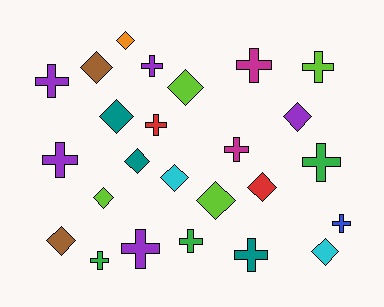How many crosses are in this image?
There are 13 crosses.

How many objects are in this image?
There are 25 objects.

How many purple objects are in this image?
There are 5 purple objects.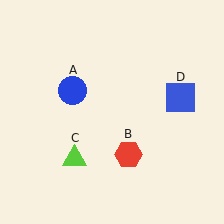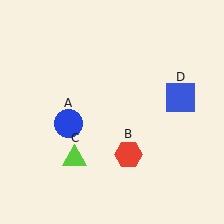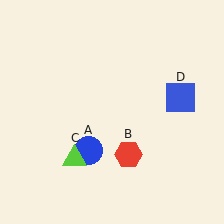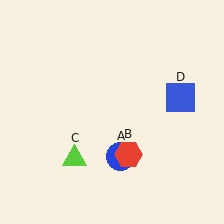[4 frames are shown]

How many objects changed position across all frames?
1 object changed position: blue circle (object A).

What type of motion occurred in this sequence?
The blue circle (object A) rotated counterclockwise around the center of the scene.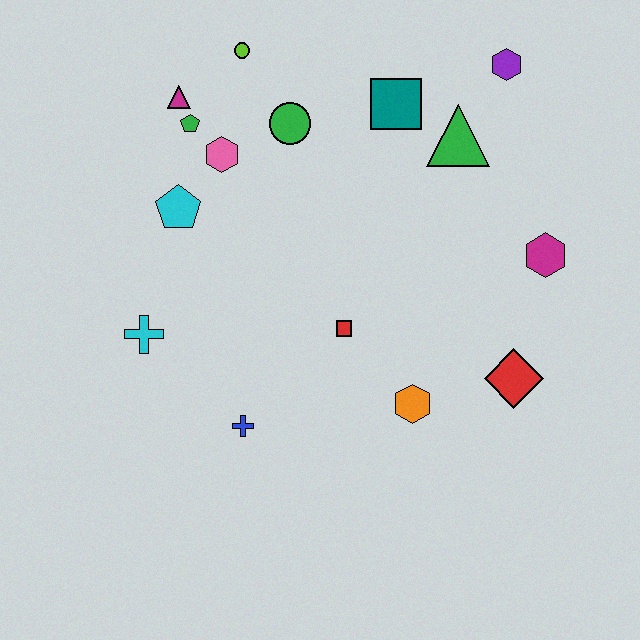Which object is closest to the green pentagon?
The magenta triangle is closest to the green pentagon.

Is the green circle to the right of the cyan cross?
Yes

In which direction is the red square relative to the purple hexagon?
The red square is below the purple hexagon.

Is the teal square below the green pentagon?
No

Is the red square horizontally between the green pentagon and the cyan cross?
No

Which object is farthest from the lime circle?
The red diamond is farthest from the lime circle.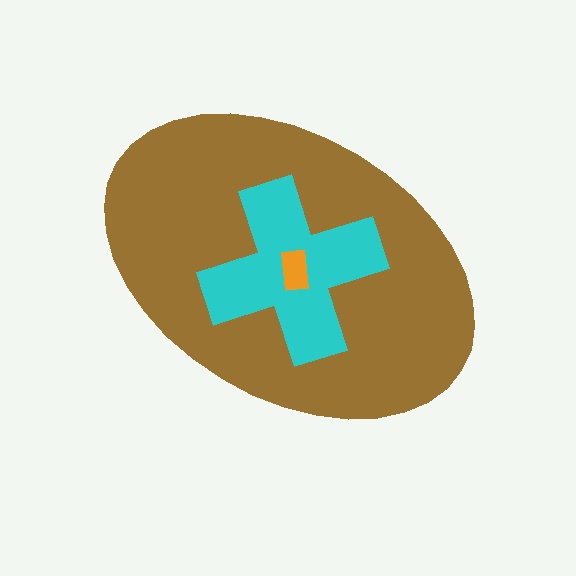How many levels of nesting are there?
3.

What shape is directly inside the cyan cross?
The orange rectangle.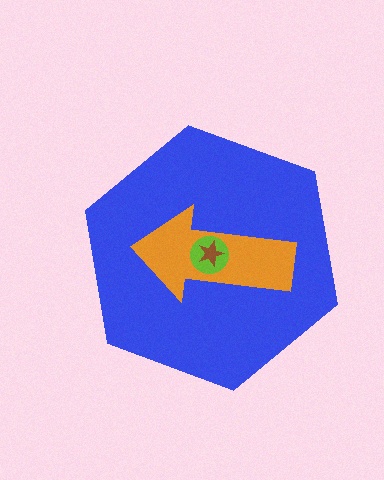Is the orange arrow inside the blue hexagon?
Yes.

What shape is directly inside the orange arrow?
The lime circle.